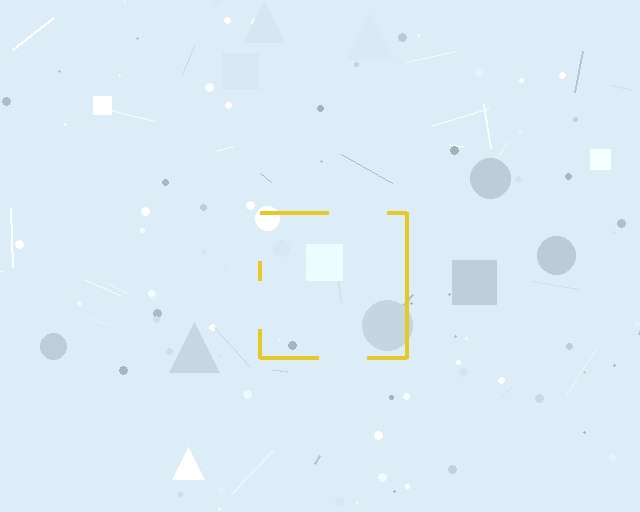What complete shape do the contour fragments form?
The contour fragments form a square.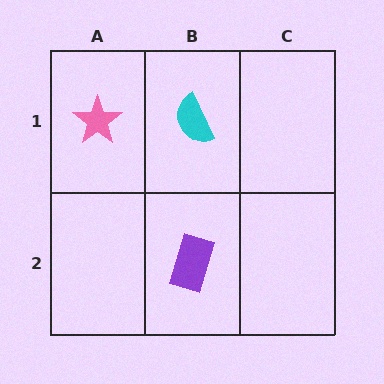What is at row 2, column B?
A purple rectangle.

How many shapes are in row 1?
2 shapes.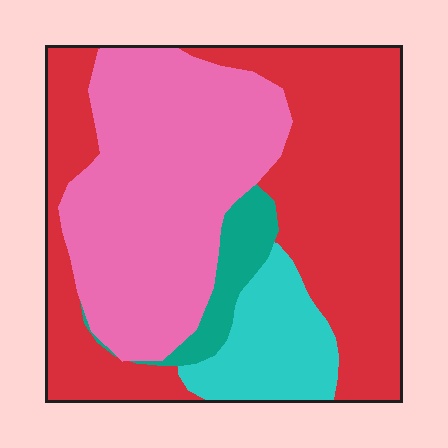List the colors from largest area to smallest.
From largest to smallest: red, pink, cyan, teal.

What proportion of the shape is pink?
Pink covers 37% of the shape.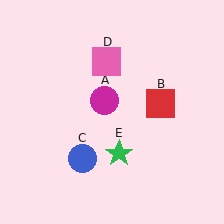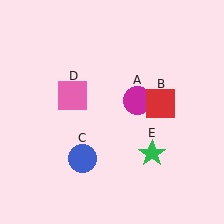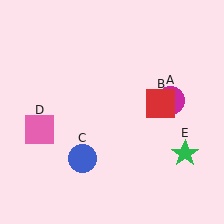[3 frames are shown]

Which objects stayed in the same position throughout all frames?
Red square (object B) and blue circle (object C) remained stationary.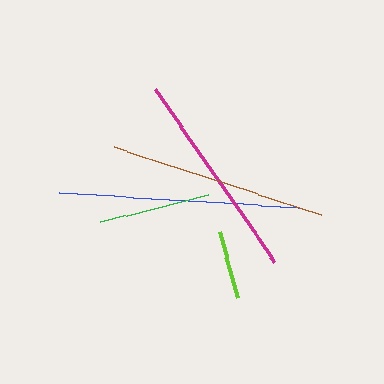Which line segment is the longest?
The blue line is the longest at approximately 240 pixels.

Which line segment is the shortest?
The lime line is the shortest at approximately 69 pixels.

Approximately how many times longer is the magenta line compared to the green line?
The magenta line is approximately 1.9 times the length of the green line.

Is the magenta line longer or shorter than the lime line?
The magenta line is longer than the lime line.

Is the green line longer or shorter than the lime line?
The green line is longer than the lime line.